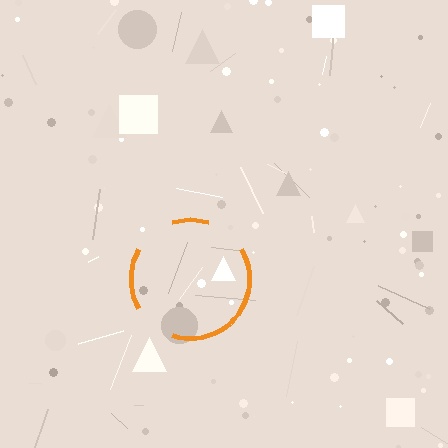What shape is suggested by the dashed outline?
The dashed outline suggests a circle.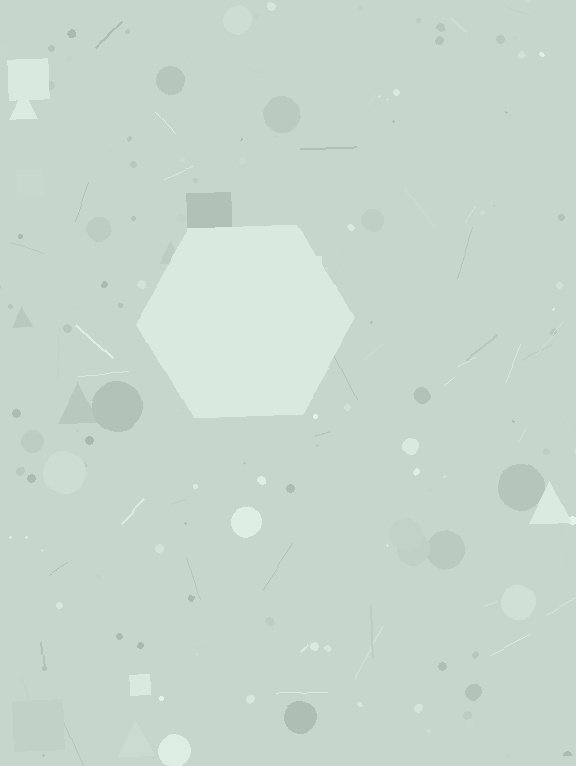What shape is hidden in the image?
A hexagon is hidden in the image.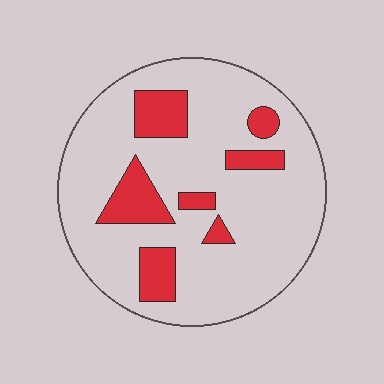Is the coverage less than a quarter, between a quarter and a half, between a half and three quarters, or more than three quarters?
Less than a quarter.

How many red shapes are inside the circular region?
7.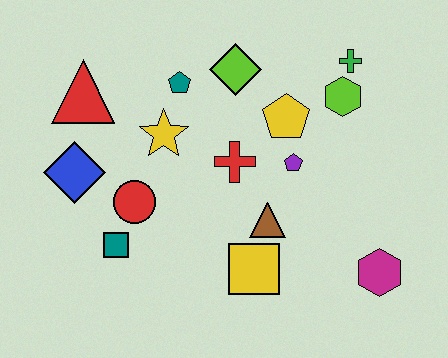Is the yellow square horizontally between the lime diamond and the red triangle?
No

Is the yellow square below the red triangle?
Yes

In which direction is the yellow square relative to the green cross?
The yellow square is below the green cross.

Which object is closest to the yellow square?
The brown triangle is closest to the yellow square.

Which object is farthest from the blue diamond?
The magenta hexagon is farthest from the blue diamond.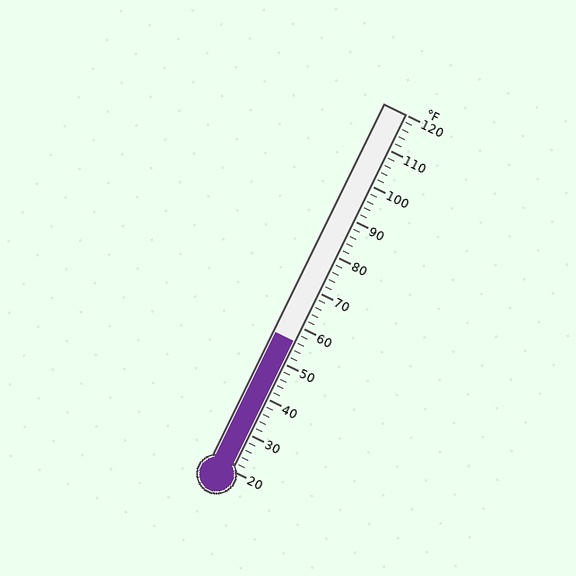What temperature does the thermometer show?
The thermometer shows approximately 56°F.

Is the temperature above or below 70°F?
The temperature is below 70°F.